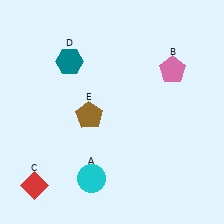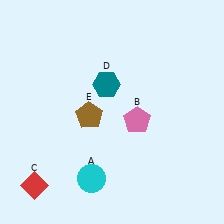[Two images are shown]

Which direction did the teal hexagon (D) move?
The teal hexagon (D) moved right.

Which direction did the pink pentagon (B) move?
The pink pentagon (B) moved down.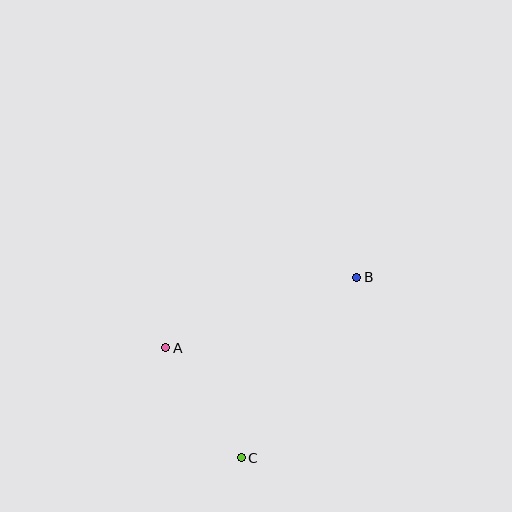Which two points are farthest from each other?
Points B and C are farthest from each other.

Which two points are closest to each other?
Points A and C are closest to each other.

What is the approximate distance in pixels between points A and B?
The distance between A and B is approximately 204 pixels.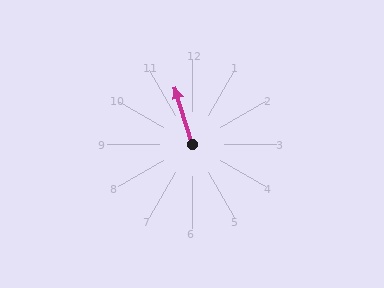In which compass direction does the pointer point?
North.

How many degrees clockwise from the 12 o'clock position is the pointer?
Approximately 343 degrees.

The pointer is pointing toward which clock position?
Roughly 11 o'clock.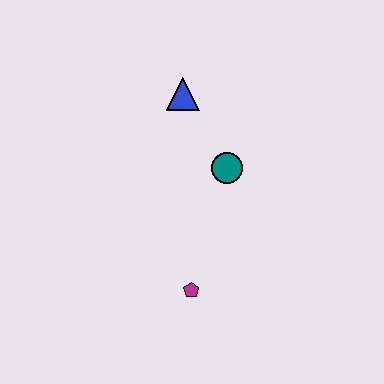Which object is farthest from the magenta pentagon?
The blue triangle is farthest from the magenta pentagon.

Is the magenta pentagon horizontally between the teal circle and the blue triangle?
Yes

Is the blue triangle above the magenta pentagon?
Yes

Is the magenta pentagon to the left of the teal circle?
Yes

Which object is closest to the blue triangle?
The teal circle is closest to the blue triangle.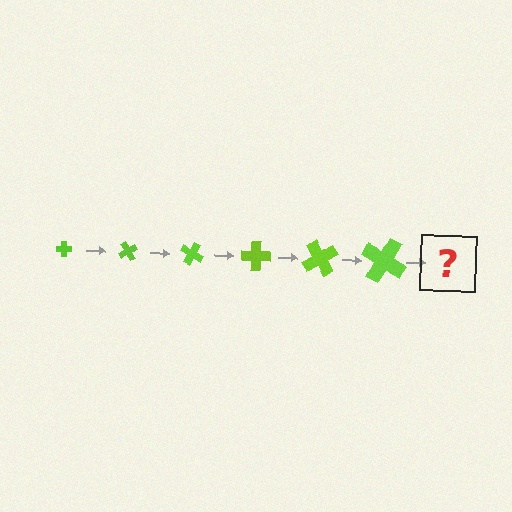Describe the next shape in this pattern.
It should be a cross, larger than the previous one and rotated 360 degrees from the start.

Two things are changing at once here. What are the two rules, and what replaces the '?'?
The two rules are that the cross grows larger each step and it rotates 60 degrees each step. The '?' should be a cross, larger than the previous one and rotated 360 degrees from the start.